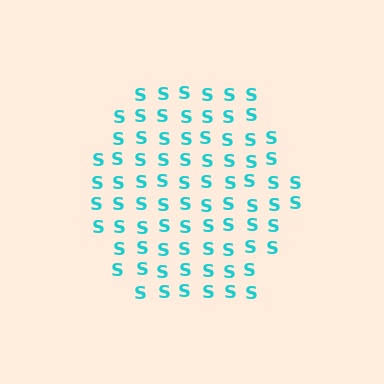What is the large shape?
The large shape is a hexagon.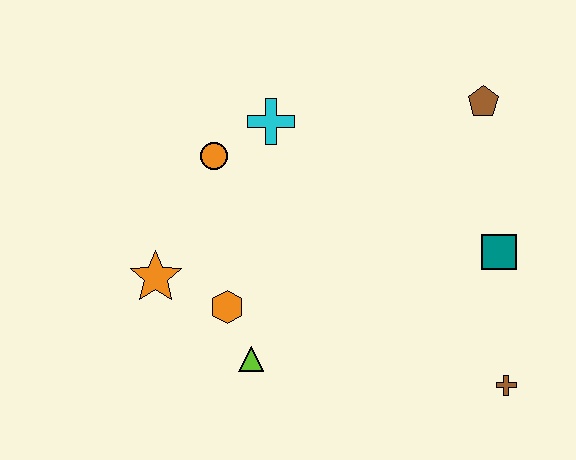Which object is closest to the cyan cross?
The orange circle is closest to the cyan cross.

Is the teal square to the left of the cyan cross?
No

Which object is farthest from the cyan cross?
The brown cross is farthest from the cyan cross.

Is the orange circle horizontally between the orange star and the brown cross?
Yes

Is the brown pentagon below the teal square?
No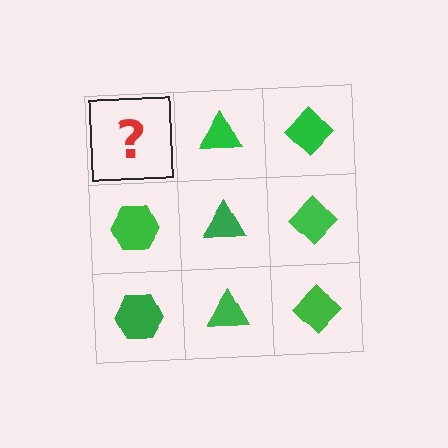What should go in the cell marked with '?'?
The missing cell should contain a green hexagon.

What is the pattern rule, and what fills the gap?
The rule is that each column has a consistent shape. The gap should be filled with a green hexagon.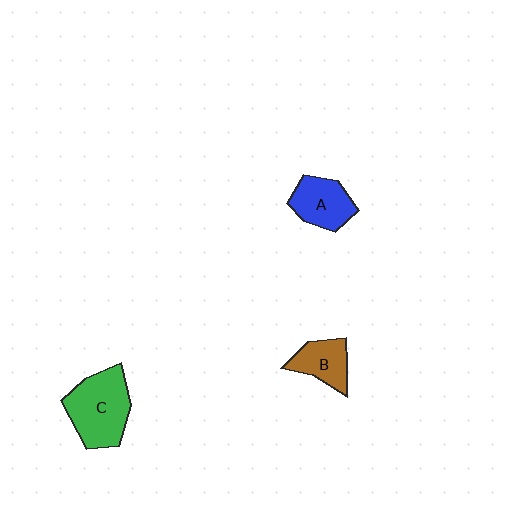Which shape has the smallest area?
Shape B (brown).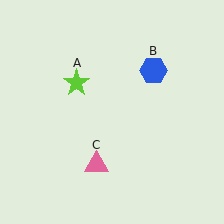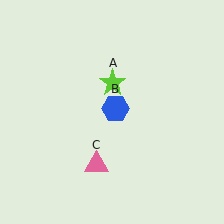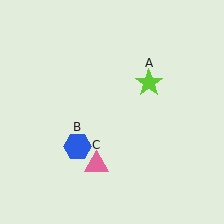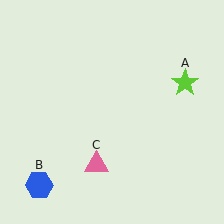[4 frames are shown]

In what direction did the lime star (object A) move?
The lime star (object A) moved right.